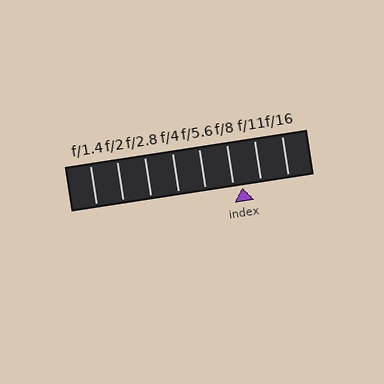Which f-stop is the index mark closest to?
The index mark is closest to f/8.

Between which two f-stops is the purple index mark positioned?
The index mark is between f/8 and f/11.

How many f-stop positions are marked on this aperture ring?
There are 8 f-stop positions marked.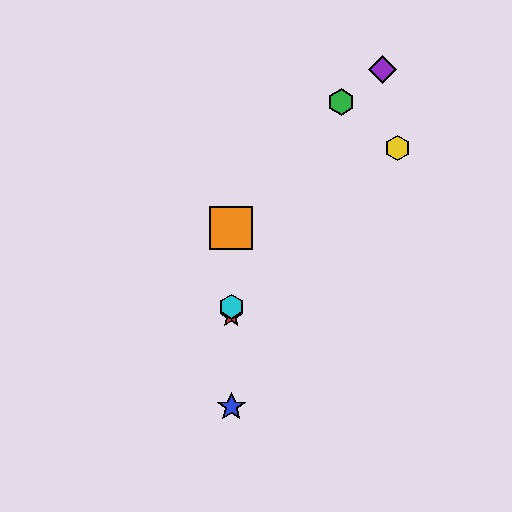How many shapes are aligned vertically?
4 shapes (the red star, the blue star, the orange square, the cyan hexagon) are aligned vertically.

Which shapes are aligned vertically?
The red star, the blue star, the orange square, the cyan hexagon are aligned vertically.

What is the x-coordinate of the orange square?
The orange square is at x≈231.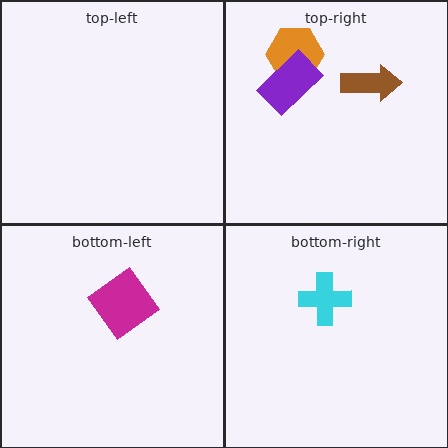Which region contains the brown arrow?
The top-right region.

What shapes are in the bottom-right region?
The cyan cross.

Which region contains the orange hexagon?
The top-right region.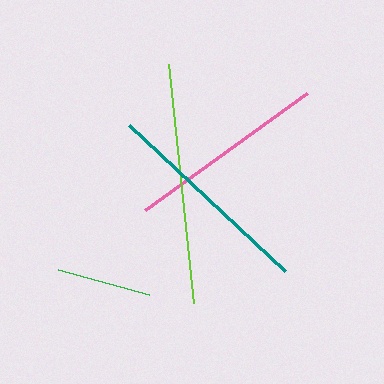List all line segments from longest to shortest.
From longest to shortest: lime, teal, pink, green.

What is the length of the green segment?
The green segment is approximately 94 pixels long.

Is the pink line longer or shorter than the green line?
The pink line is longer than the green line.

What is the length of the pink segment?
The pink segment is approximately 200 pixels long.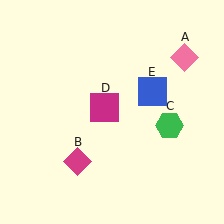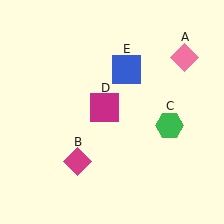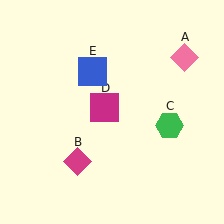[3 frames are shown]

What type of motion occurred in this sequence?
The blue square (object E) rotated counterclockwise around the center of the scene.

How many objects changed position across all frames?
1 object changed position: blue square (object E).